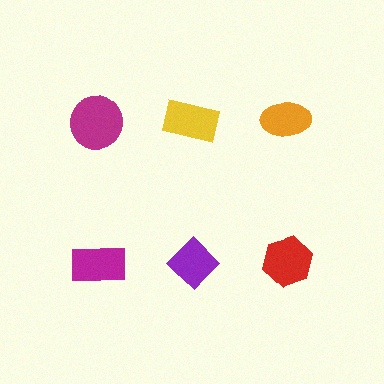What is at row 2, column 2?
A purple diamond.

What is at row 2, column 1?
A magenta rectangle.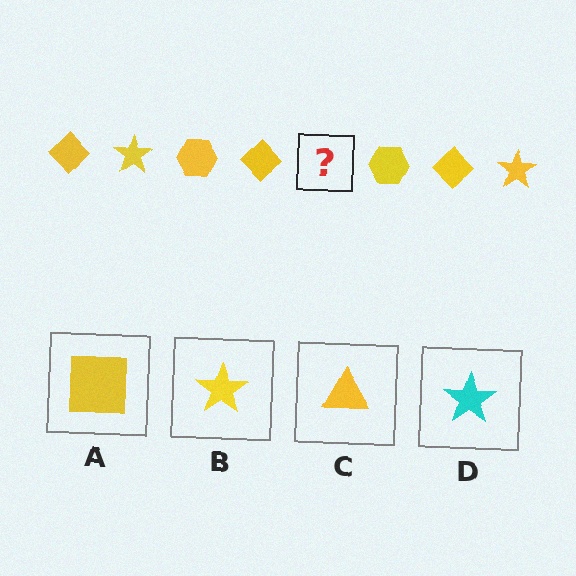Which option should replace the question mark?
Option B.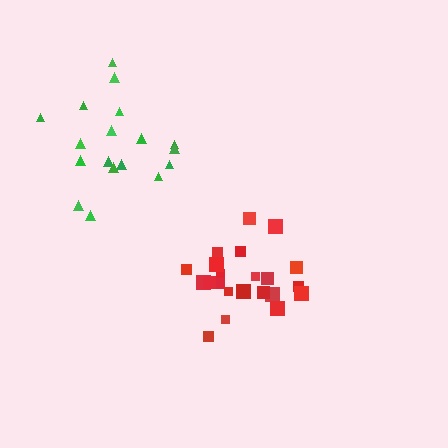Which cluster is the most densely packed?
Red.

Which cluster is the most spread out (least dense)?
Green.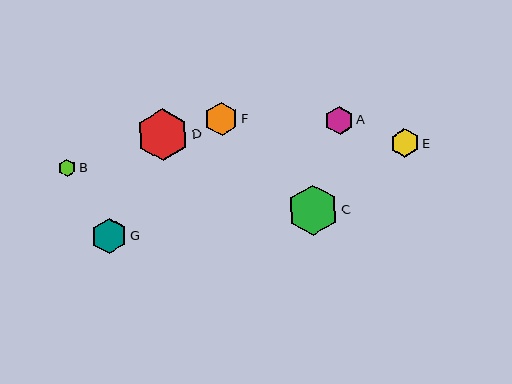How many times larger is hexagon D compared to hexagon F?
Hexagon D is approximately 1.6 times the size of hexagon F.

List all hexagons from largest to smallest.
From largest to smallest: D, C, G, F, E, A, B.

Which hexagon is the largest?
Hexagon D is the largest with a size of approximately 52 pixels.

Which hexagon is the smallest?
Hexagon B is the smallest with a size of approximately 17 pixels.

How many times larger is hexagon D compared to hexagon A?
Hexagon D is approximately 1.8 times the size of hexagon A.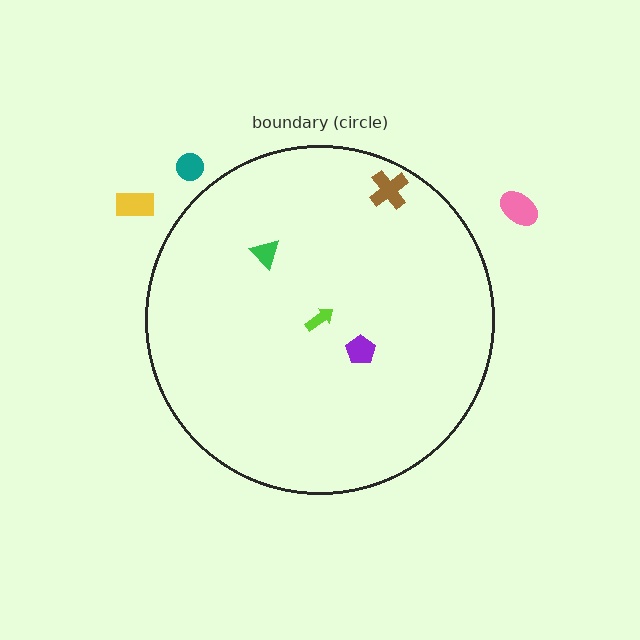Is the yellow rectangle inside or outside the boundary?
Outside.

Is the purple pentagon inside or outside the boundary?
Inside.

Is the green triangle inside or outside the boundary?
Inside.